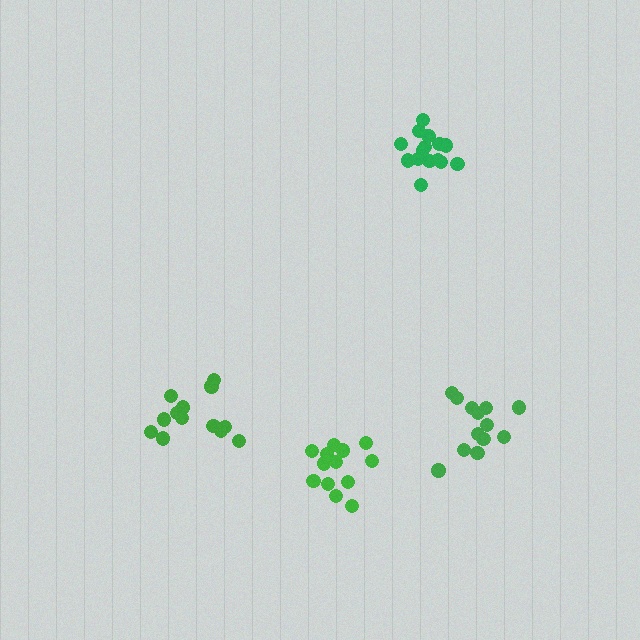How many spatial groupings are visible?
There are 4 spatial groupings.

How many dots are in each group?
Group 1: 13 dots, Group 2: 13 dots, Group 3: 14 dots, Group 4: 15 dots (55 total).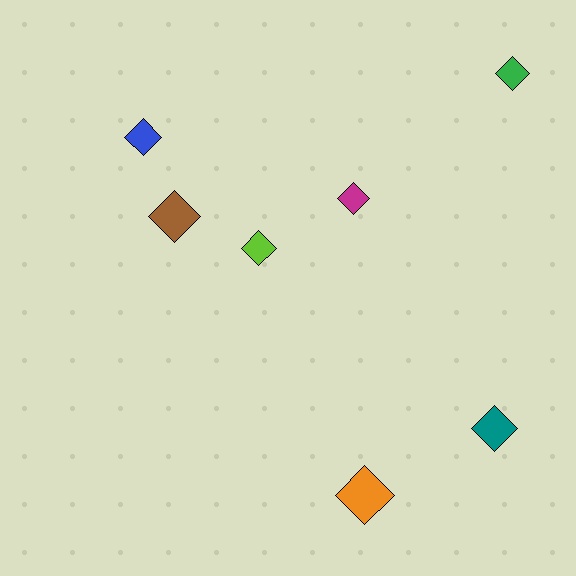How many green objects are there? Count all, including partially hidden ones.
There is 1 green object.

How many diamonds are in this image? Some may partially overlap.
There are 7 diamonds.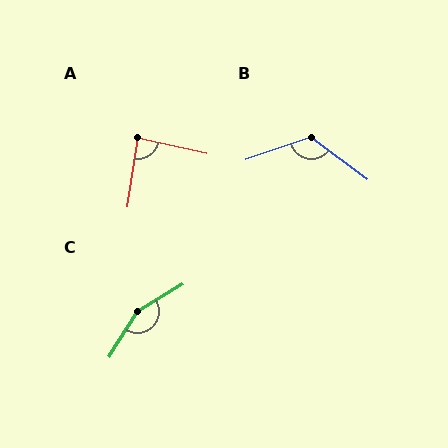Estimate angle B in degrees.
Approximately 124 degrees.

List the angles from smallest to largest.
A (86°), B (124°), C (153°).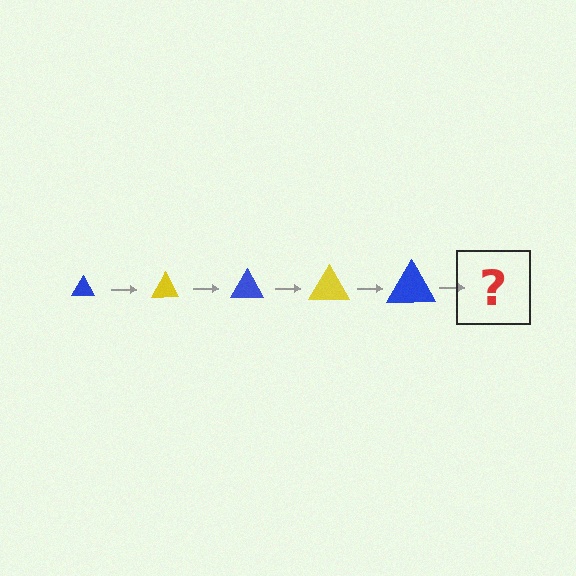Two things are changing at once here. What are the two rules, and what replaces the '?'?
The two rules are that the triangle grows larger each step and the color cycles through blue and yellow. The '?' should be a yellow triangle, larger than the previous one.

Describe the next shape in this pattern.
It should be a yellow triangle, larger than the previous one.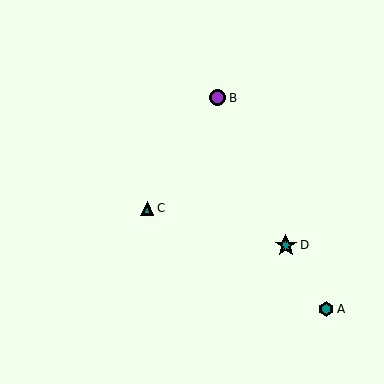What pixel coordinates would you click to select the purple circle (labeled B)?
Click at (218, 98) to select the purple circle B.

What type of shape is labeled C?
Shape C is a teal triangle.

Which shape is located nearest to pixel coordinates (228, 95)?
The purple circle (labeled B) at (218, 98) is nearest to that location.